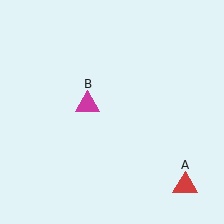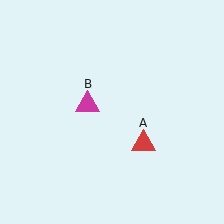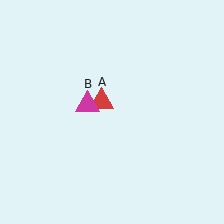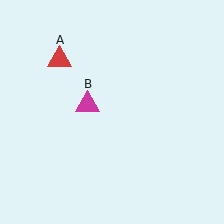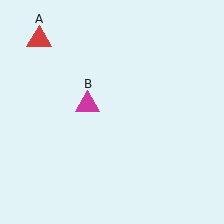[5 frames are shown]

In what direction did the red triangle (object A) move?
The red triangle (object A) moved up and to the left.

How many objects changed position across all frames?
1 object changed position: red triangle (object A).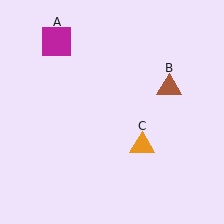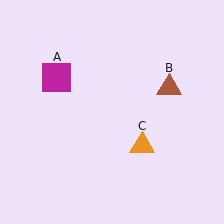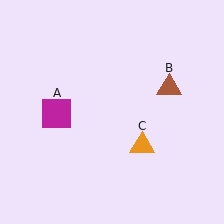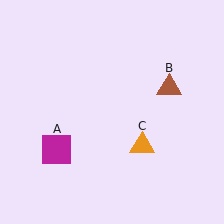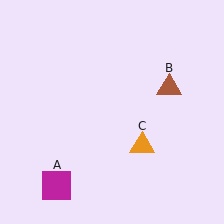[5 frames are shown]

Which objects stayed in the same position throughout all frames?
Brown triangle (object B) and orange triangle (object C) remained stationary.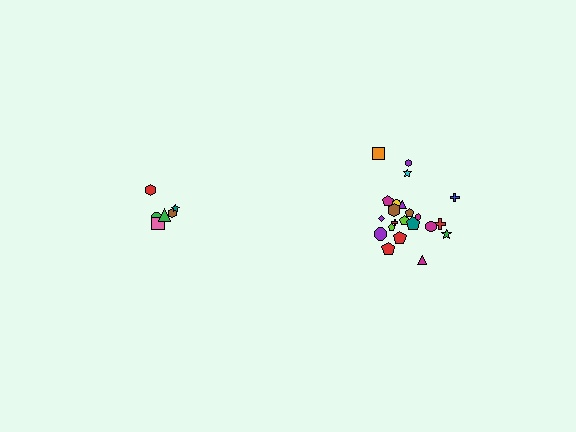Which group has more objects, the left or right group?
The right group.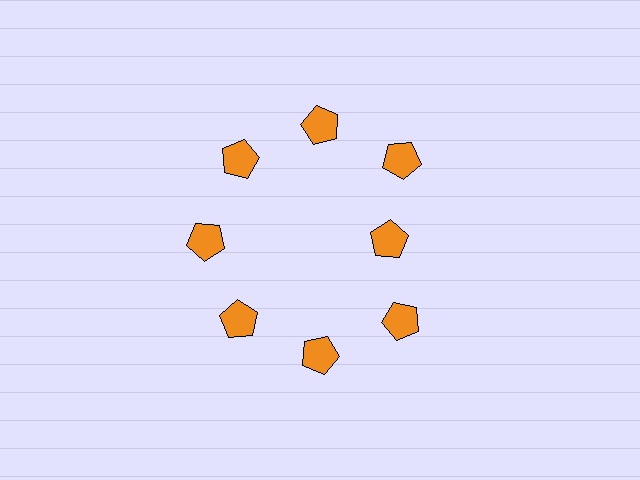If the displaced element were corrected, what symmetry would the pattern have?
It would have 8-fold rotational symmetry — the pattern would map onto itself every 45 degrees.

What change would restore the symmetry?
The symmetry would be restored by moving it outward, back onto the ring so that all 8 pentagons sit at equal angles and equal distance from the center.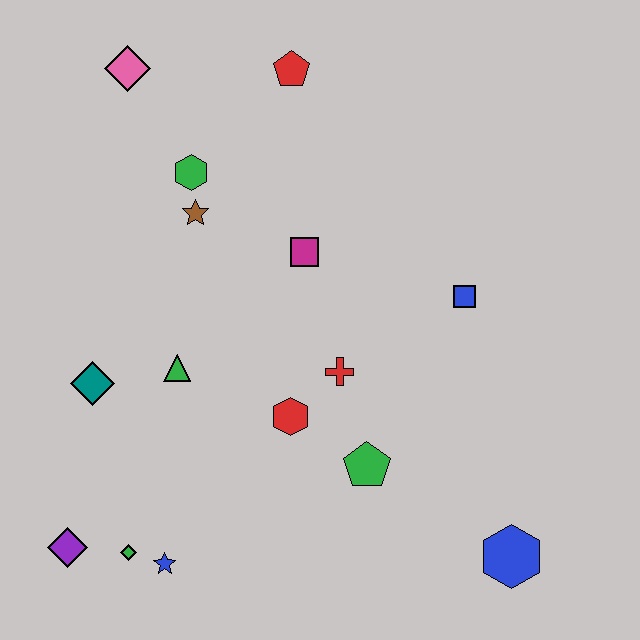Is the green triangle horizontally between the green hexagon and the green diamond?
Yes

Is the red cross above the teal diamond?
Yes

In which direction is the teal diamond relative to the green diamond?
The teal diamond is above the green diamond.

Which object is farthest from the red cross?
The pink diamond is farthest from the red cross.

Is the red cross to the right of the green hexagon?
Yes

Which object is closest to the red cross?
The red hexagon is closest to the red cross.